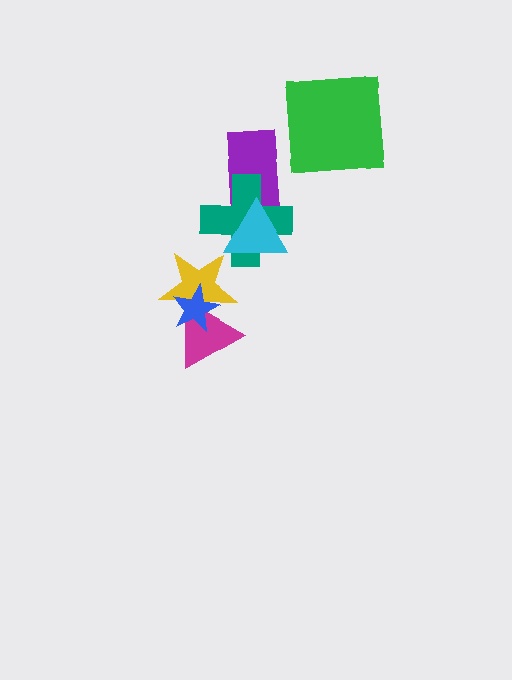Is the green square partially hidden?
No, no other shape covers it.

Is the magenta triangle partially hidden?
Yes, it is partially covered by another shape.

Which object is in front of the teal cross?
The cyan triangle is in front of the teal cross.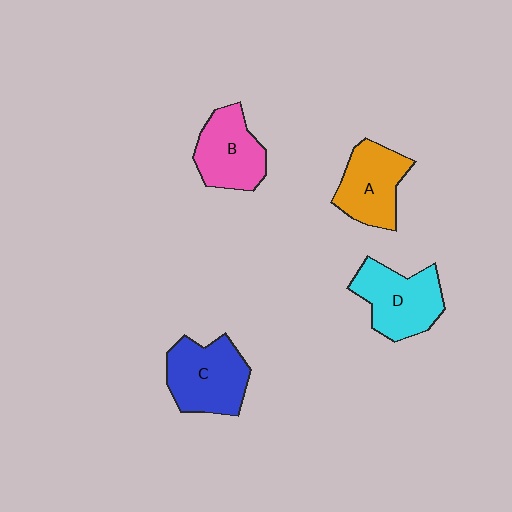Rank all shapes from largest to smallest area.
From largest to smallest: C (blue), D (cyan), A (orange), B (pink).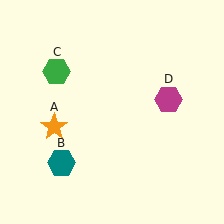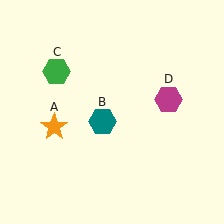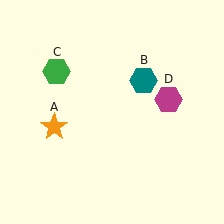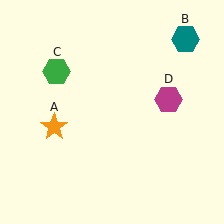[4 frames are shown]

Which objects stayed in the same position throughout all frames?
Orange star (object A) and green hexagon (object C) and magenta hexagon (object D) remained stationary.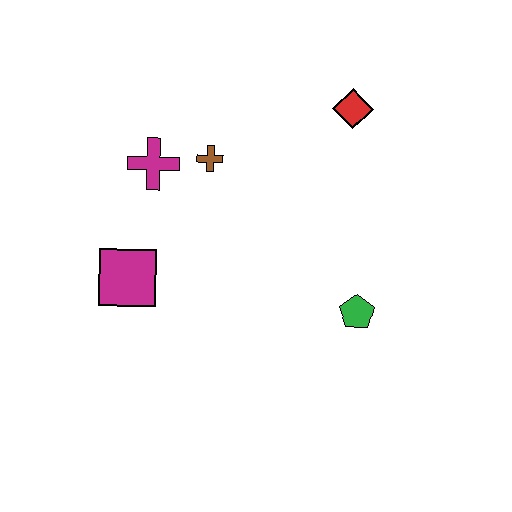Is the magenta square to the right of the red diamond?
No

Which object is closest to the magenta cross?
The brown cross is closest to the magenta cross.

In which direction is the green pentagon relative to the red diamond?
The green pentagon is below the red diamond.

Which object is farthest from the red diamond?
The magenta square is farthest from the red diamond.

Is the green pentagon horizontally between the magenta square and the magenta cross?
No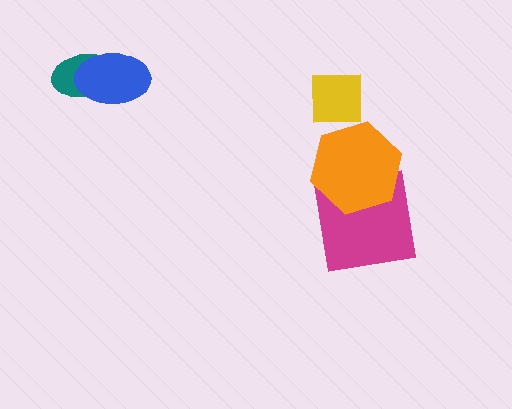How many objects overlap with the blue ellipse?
1 object overlaps with the blue ellipse.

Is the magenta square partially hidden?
Yes, it is partially covered by another shape.